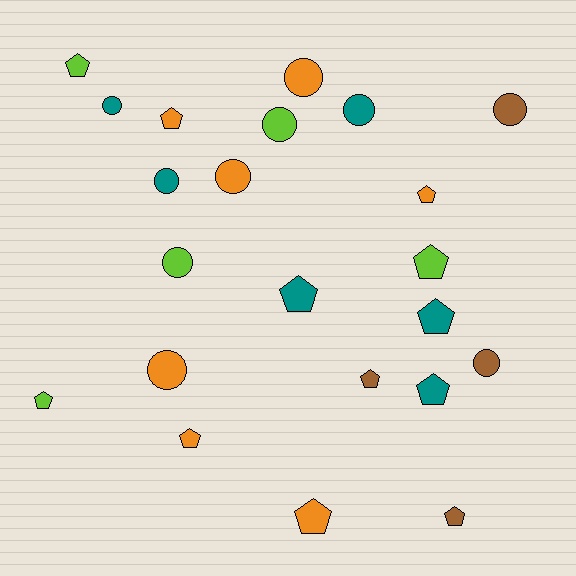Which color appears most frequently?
Orange, with 7 objects.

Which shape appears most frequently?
Pentagon, with 12 objects.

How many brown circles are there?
There are 2 brown circles.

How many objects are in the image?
There are 22 objects.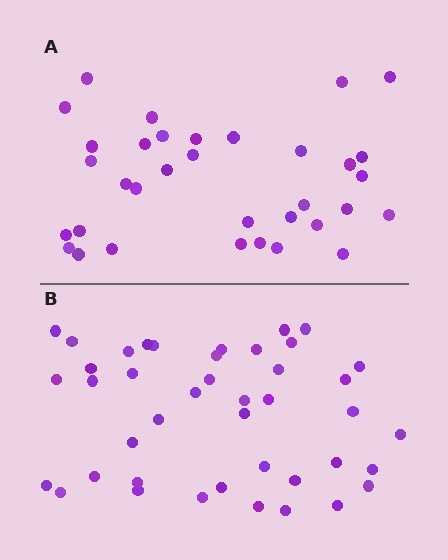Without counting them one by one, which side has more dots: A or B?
Region B (the bottom region) has more dots.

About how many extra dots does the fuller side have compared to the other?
Region B has roughly 8 or so more dots than region A.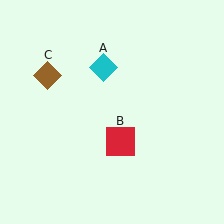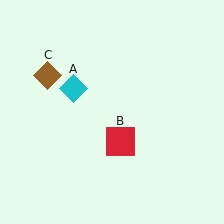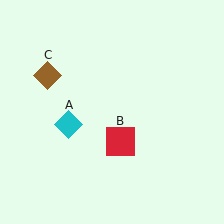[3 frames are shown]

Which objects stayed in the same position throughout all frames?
Red square (object B) and brown diamond (object C) remained stationary.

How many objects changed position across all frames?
1 object changed position: cyan diamond (object A).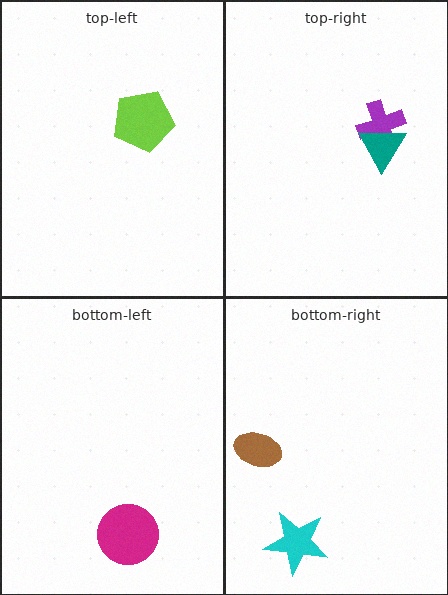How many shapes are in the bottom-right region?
2.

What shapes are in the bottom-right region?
The cyan star, the brown ellipse.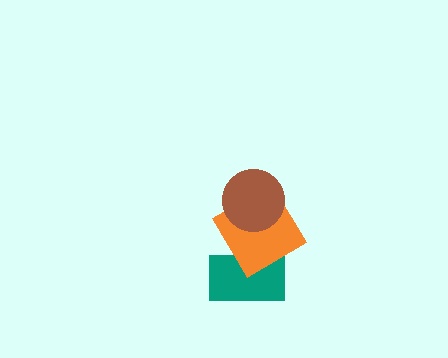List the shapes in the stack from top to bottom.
From top to bottom: the brown circle, the orange diamond, the teal rectangle.